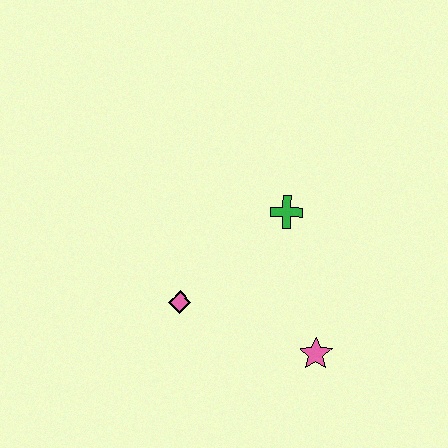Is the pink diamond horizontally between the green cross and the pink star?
No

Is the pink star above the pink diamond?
No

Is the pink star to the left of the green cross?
No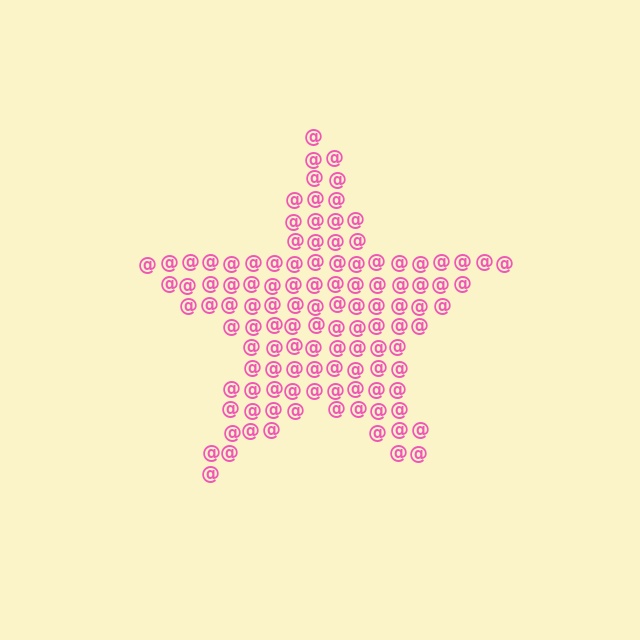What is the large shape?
The large shape is a star.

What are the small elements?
The small elements are at signs.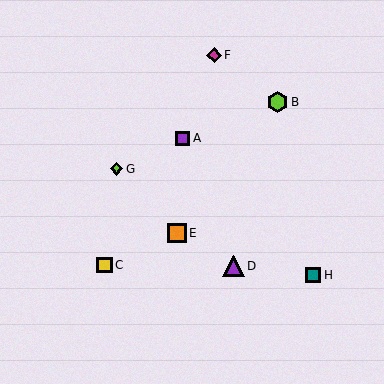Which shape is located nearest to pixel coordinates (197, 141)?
The purple square (labeled A) at (183, 138) is nearest to that location.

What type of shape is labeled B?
Shape B is a lime hexagon.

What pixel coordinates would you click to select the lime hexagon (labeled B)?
Click at (277, 102) to select the lime hexagon B.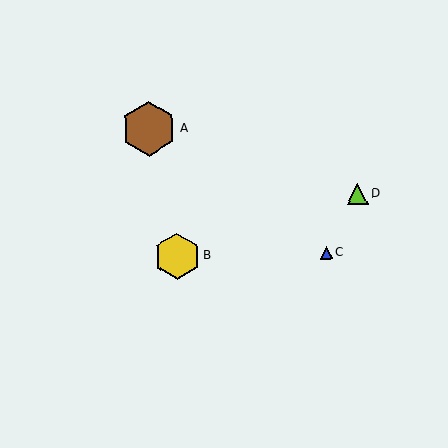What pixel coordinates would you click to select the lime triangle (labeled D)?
Click at (358, 194) to select the lime triangle D.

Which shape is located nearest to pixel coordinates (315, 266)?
The blue triangle (labeled C) at (326, 253) is nearest to that location.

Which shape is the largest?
The brown hexagon (labeled A) is the largest.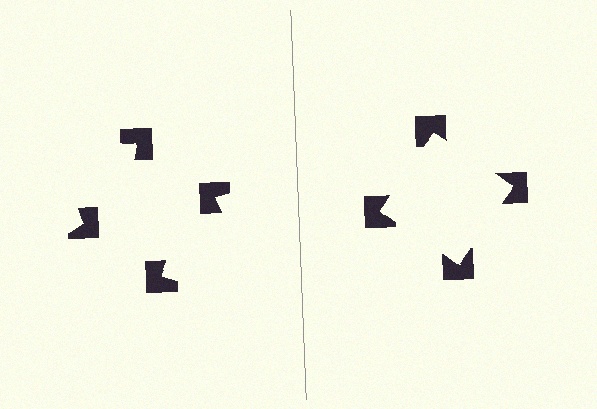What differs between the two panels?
The notched squares are positioned identically on both sides; only the wedge orientations differ. On the right they align to a square; on the left they are misaligned.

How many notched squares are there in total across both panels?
8 — 4 on each side.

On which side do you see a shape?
An illusory square appears on the right side. On the left side the wedge cuts are rotated, so no coherent shape forms.